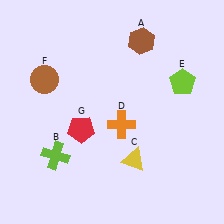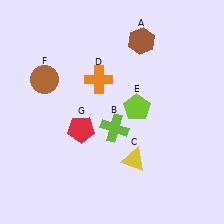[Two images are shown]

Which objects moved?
The objects that moved are: the lime cross (B), the orange cross (D), the lime pentagon (E).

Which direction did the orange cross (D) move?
The orange cross (D) moved up.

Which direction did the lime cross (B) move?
The lime cross (B) moved right.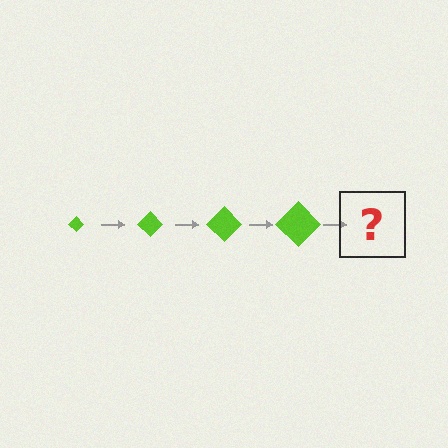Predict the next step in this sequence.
The next step is a lime diamond, larger than the previous one.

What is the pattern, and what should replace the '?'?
The pattern is that the diamond gets progressively larger each step. The '?' should be a lime diamond, larger than the previous one.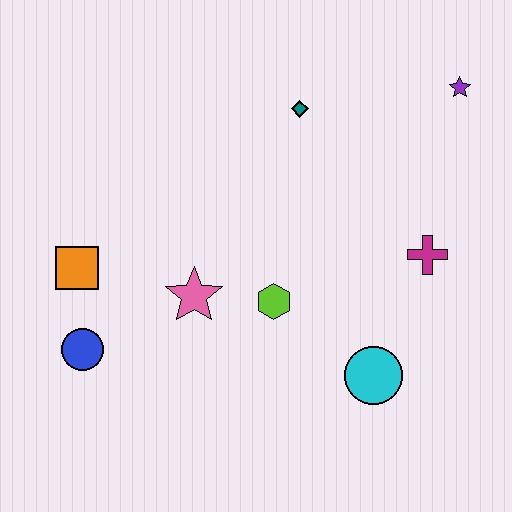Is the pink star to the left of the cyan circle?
Yes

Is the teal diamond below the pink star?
No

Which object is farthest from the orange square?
The purple star is farthest from the orange square.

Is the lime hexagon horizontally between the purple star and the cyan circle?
No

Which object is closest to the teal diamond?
The purple star is closest to the teal diamond.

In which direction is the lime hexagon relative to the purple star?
The lime hexagon is below the purple star.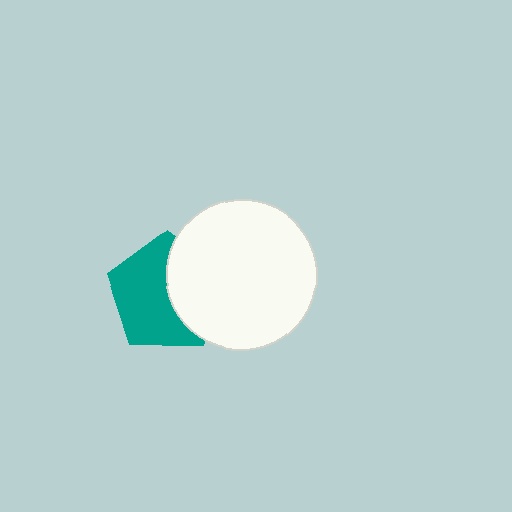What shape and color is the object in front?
The object in front is a white circle.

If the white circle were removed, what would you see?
You would see the complete teal pentagon.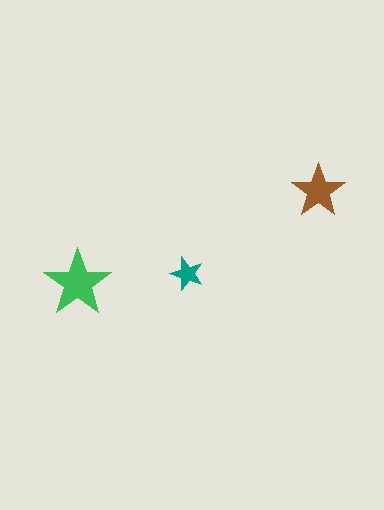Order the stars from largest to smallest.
the green one, the brown one, the teal one.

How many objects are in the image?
There are 3 objects in the image.